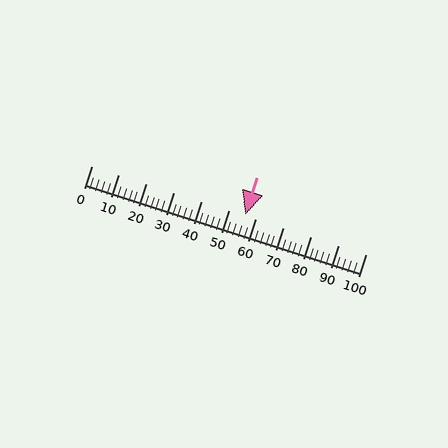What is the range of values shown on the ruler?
The ruler shows values from 0 to 100.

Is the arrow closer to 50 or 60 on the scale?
The arrow is closer to 60.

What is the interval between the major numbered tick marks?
The major tick marks are spaced 10 units apart.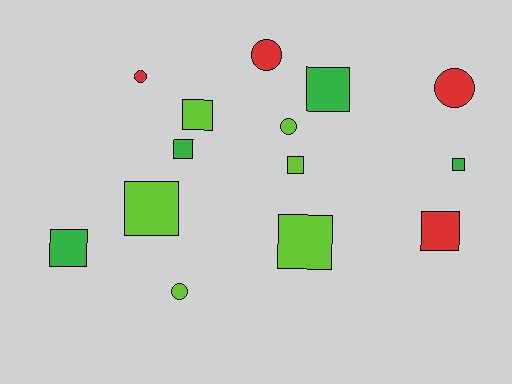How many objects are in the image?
There are 14 objects.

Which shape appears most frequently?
Square, with 9 objects.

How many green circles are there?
There are no green circles.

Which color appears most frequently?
Lime, with 6 objects.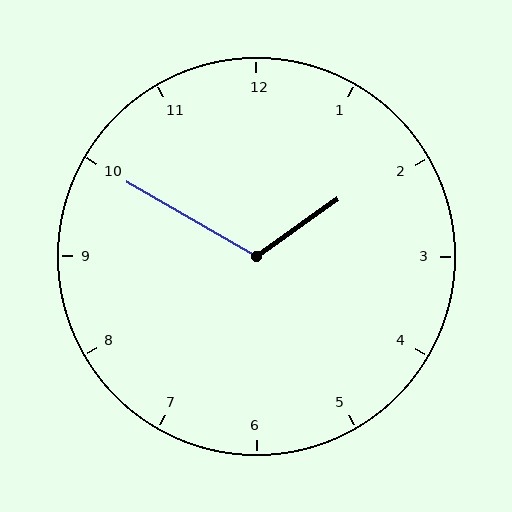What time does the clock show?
1:50.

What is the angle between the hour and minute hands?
Approximately 115 degrees.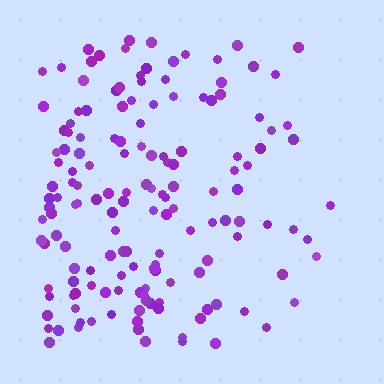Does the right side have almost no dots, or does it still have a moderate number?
Still a moderate number, just noticeably fewer than the left.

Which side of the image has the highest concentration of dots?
The left.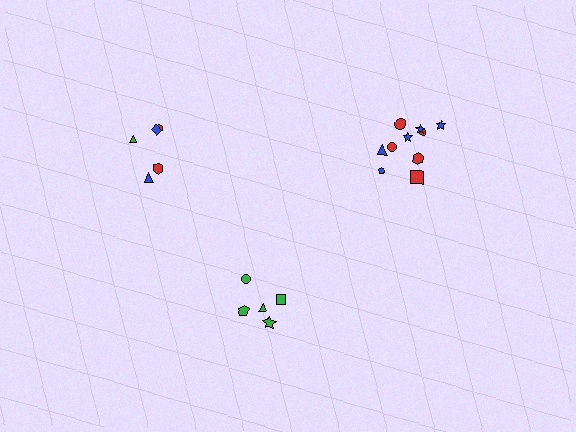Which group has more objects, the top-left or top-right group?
The top-right group.